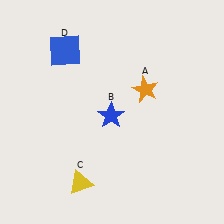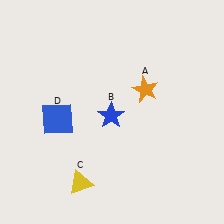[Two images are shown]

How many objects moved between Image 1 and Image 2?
1 object moved between the two images.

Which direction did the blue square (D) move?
The blue square (D) moved down.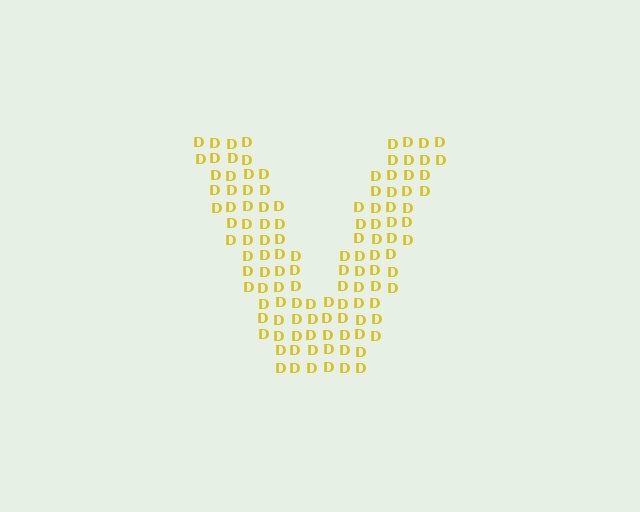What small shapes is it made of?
It is made of small letter D's.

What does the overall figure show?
The overall figure shows the letter V.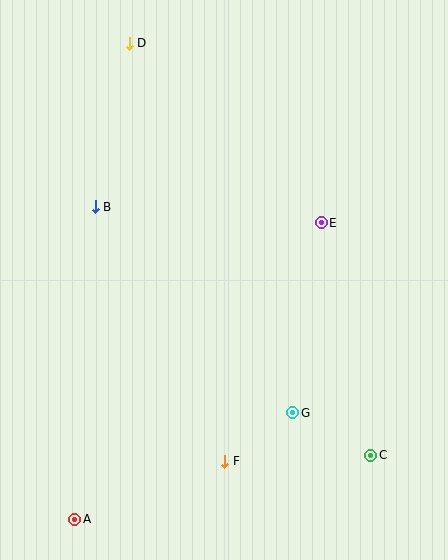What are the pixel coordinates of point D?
Point D is at (129, 43).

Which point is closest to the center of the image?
Point E at (321, 223) is closest to the center.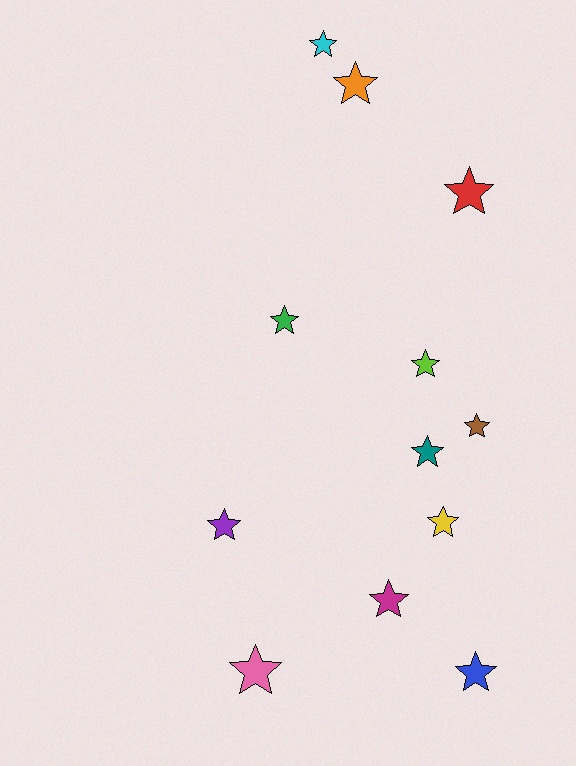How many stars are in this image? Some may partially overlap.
There are 12 stars.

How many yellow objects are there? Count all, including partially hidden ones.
There is 1 yellow object.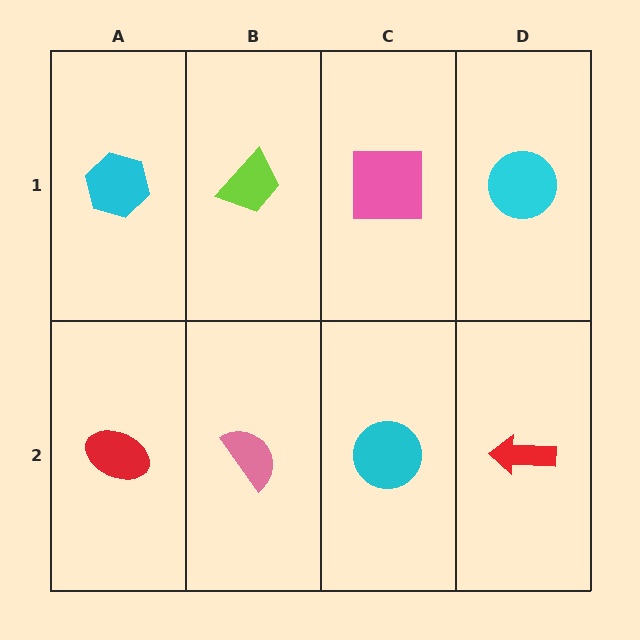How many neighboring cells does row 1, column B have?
3.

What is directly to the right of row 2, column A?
A pink semicircle.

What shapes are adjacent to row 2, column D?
A cyan circle (row 1, column D), a cyan circle (row 2, column C).